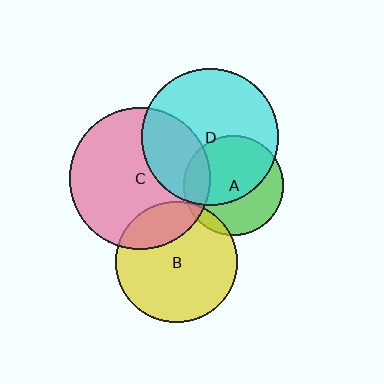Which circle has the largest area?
Circle C (pink).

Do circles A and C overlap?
Yes.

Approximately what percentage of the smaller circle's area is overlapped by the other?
Approximately 15%.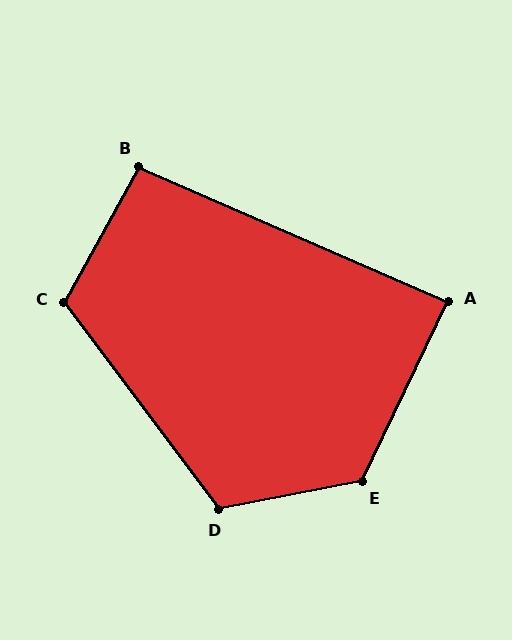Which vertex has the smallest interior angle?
A, at approximately 88 degrees.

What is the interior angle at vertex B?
Approximately 95 degrees (obtuse).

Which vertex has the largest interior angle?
E, at approximately 127 degrees.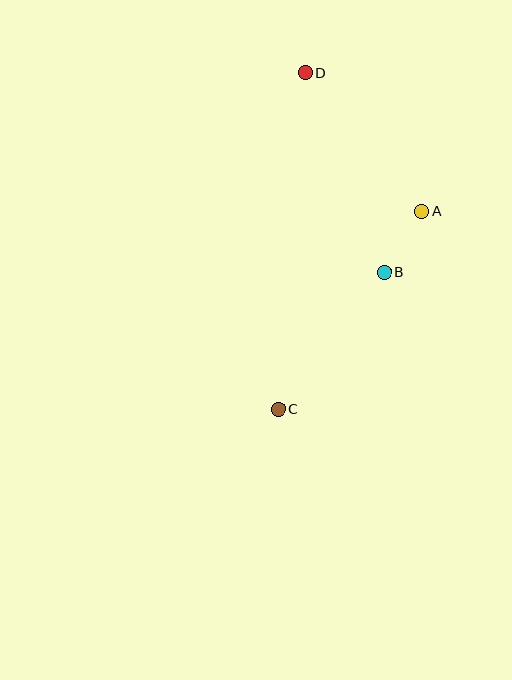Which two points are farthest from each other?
Points C and D are farthest from each other.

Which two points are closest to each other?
Points A and B are closest to each other.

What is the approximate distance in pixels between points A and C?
The distance between A and C is approximately 244 pixels.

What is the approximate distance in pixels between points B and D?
The distance between B and D is approximately 215 pixels.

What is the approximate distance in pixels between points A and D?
The distance between A and D is approximately 181 pixels.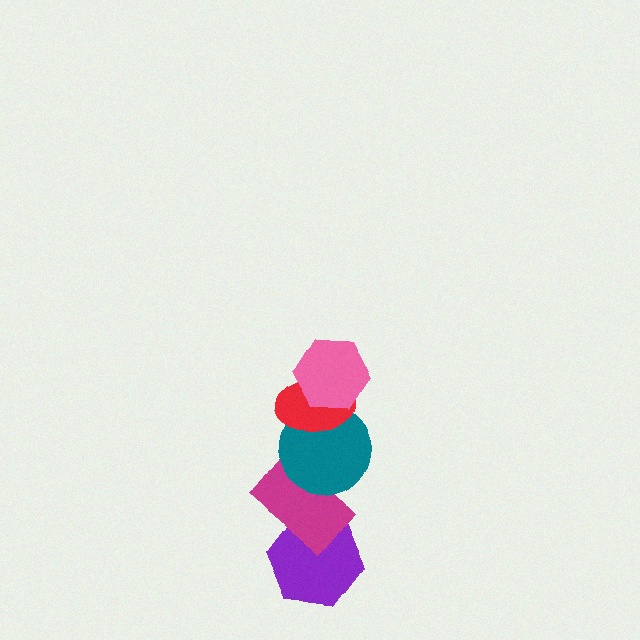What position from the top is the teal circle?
The teal circle is 3rd from the top.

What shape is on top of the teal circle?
The red ellipse is on top of the teal circle.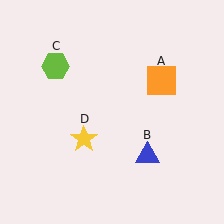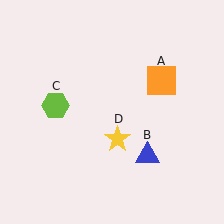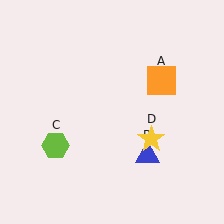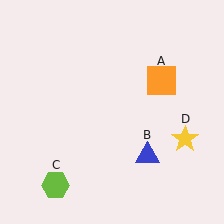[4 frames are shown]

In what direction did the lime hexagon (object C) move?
The lime hexagon (object C) moved down.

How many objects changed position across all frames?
2 objects changed position: lime hexagon (object C), yellow star (object D).